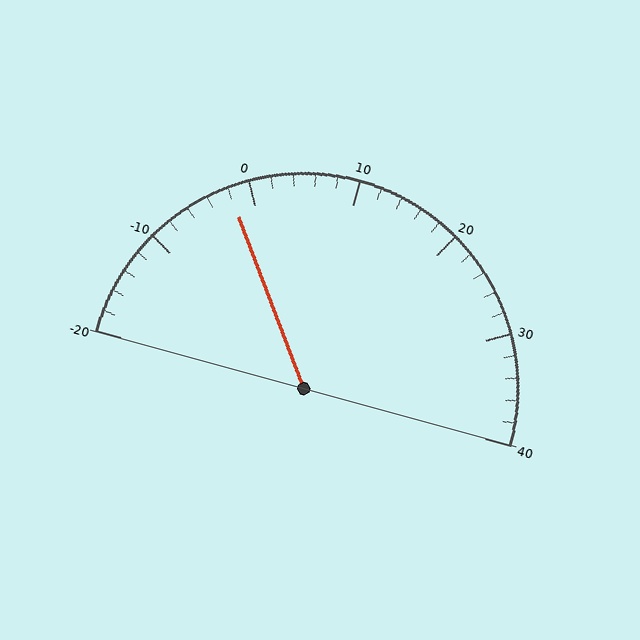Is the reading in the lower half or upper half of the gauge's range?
The reading is in the lower half of the range (-20 to 40).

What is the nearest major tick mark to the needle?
The nearest major tick mark is 0.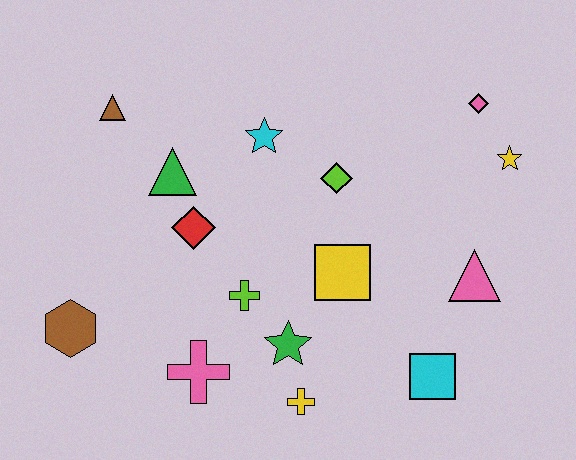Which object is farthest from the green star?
The pink diamond is farthest from the green star.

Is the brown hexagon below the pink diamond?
Yes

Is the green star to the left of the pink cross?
No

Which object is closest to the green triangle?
The red diamond is closest to the green triangle.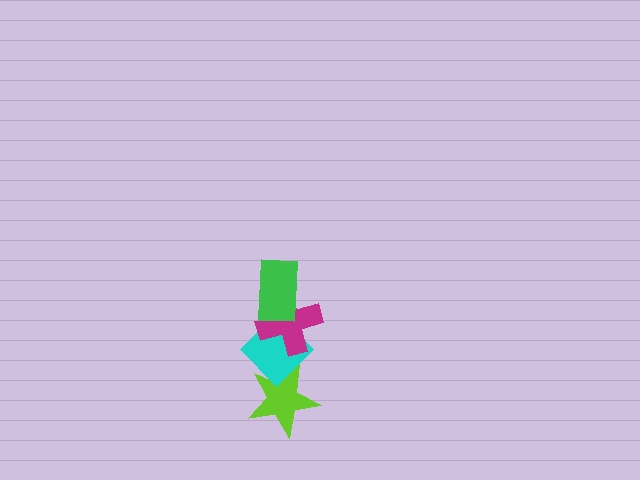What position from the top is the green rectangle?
The green rectangle is 1st from the top.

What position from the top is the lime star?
The lime star is 4th from the top.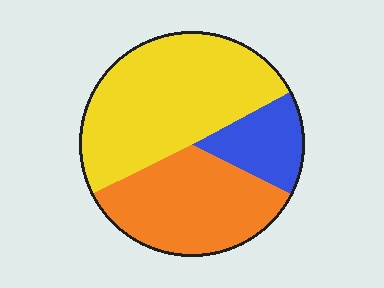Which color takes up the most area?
Yellow, at roughly 50%.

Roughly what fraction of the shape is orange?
Orange covers 35% of the shape.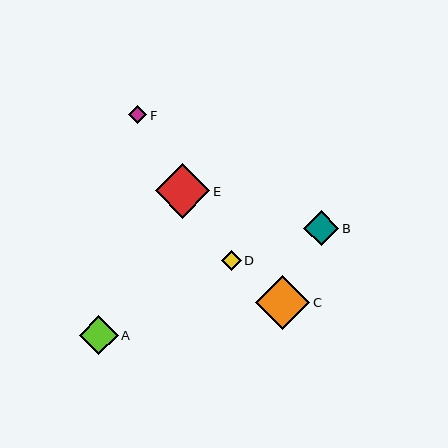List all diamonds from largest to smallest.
From largest to smallest: C, E, A, B, D, F.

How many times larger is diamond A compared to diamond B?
Diamond A is approximately 1.1 times the size of diamond B.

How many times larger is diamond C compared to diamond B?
Diamond C is approximately 1.6 times the size of diamond B.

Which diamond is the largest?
Diamond C is the largest with a size of approximately 55 pixels.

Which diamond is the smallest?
Diamond F is the smallest with a size of approximately 18 pixels.